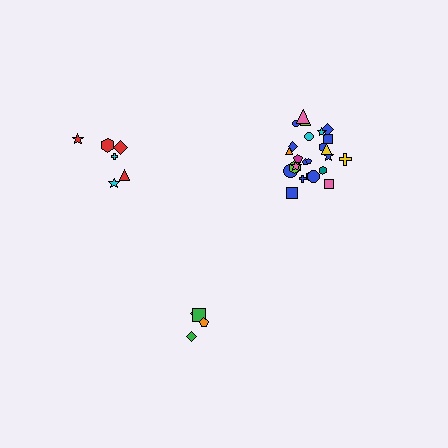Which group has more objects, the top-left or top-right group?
The top-right group.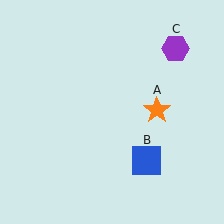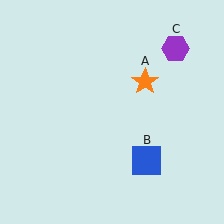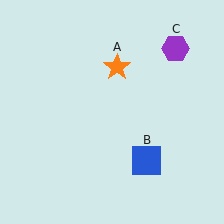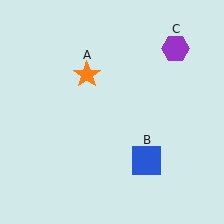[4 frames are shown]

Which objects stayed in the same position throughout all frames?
Blue square (object B) and purple hexagon (object C) remained stationary.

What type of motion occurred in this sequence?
The orange star (object A) rotated counterclockwise around the center of the scene.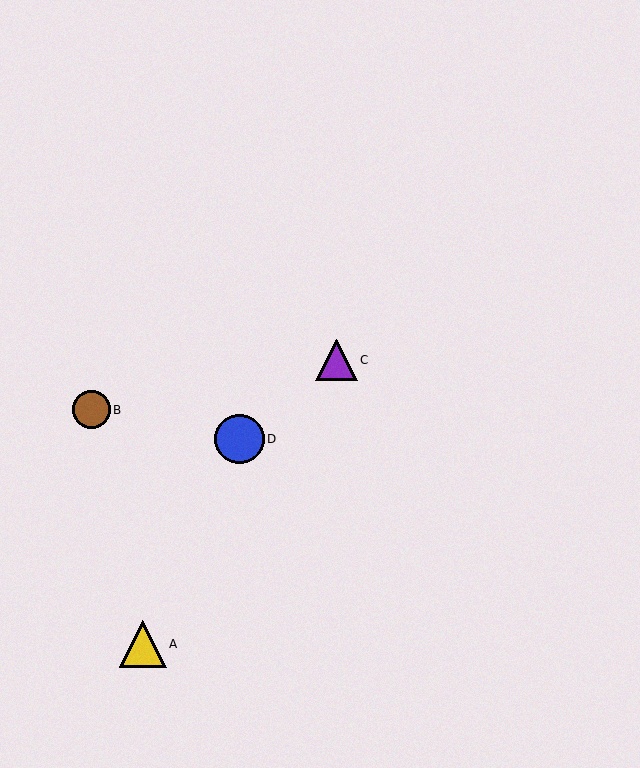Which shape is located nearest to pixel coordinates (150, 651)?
The yellow triangle (labeled A) at (143, 644) is nearest to that location.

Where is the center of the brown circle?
The center of the brown circle is at (91, 410).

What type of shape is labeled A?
Shape A is a yellow triangle.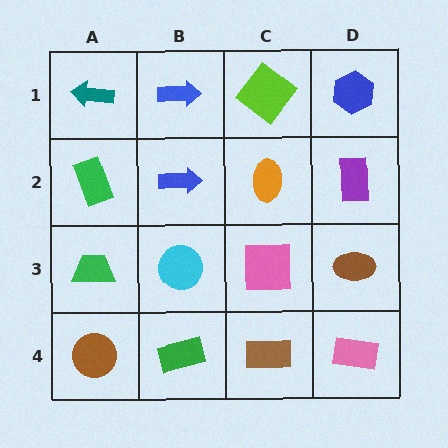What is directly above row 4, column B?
A cyan circle.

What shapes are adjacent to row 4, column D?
A brown ellipse (row 3, column D), a brown rectangle (row 4, column C).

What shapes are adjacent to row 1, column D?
A purple rectangle (row 2, column D), a lime diamond (row 1, column C).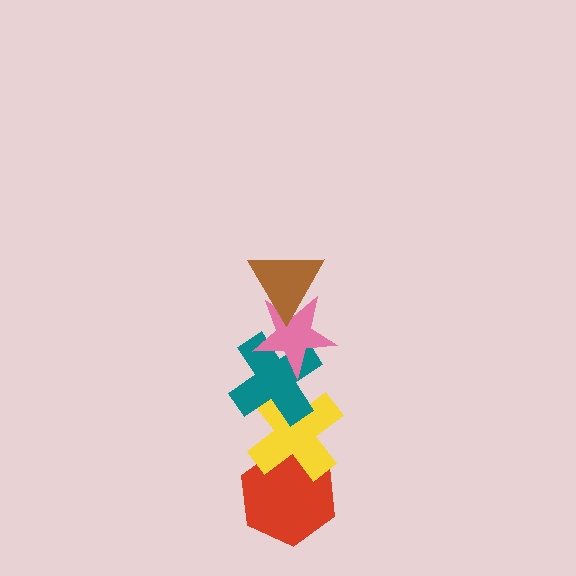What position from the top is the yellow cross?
The yellow cross is 4th from the top.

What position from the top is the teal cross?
The teal cross is 3rd from the top.